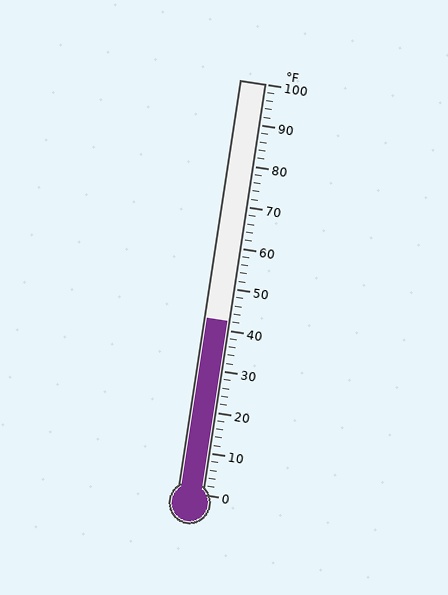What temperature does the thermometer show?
The thermometer shows approximately 42°F.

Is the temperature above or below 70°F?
The temperature is below 70°F.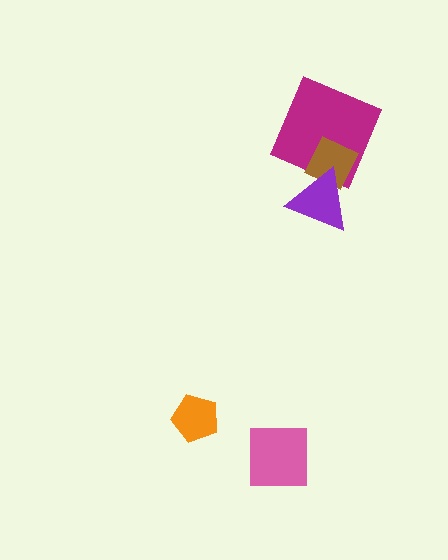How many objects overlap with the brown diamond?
2 objects overlap with the brown diamond.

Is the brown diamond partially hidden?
Yes, it is partially covered by another shape.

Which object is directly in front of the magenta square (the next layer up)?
The brown diamond is directly in front of the magenta square.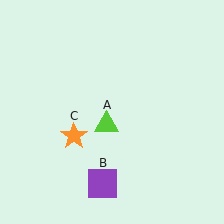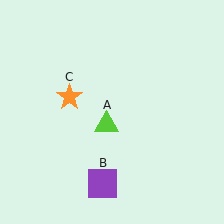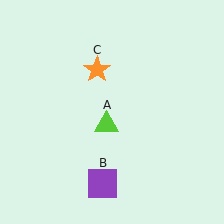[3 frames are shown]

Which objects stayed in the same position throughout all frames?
Lime triangle (object A) and purple square (object B) remained stationary.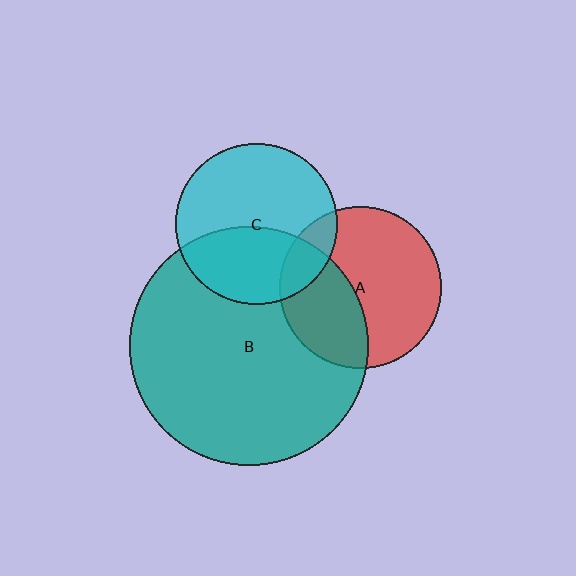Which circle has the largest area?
Circle B (teal).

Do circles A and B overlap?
Yes.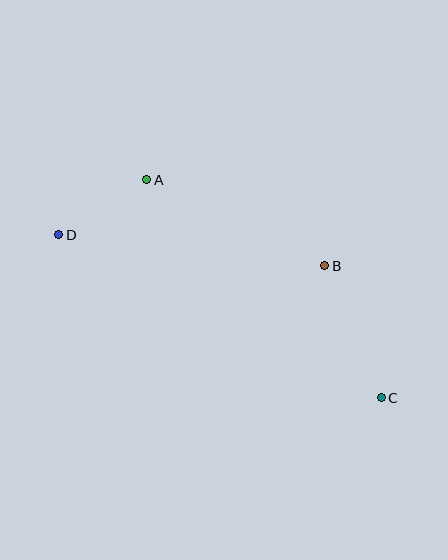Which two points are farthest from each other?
Points C and D are farthest from each other.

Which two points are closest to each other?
Points A and D are closest to each other.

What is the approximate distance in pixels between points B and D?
The distance between B and D is approximately 268 pixels.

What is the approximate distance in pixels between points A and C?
The distance between A and C is approximately 320 pixels.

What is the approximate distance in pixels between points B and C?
The distance between B and C is approximately 144 pixels.